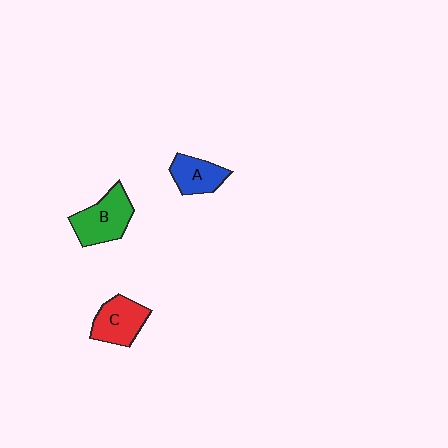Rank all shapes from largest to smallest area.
From largest to smallest: B (green), C (red), A (blue).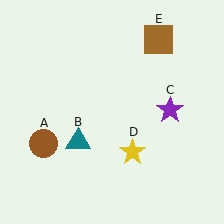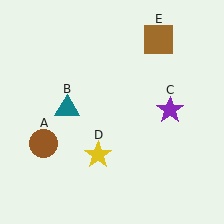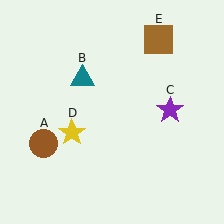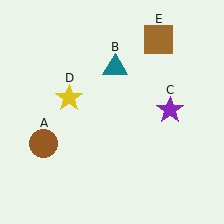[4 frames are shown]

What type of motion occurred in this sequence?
The teal triangle (object B), yellow star (object D) rotated clockwise around the center of the scene.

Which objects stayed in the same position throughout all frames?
Brown circle (object A) and purple star (object C) and brown square (object E) remained stationary.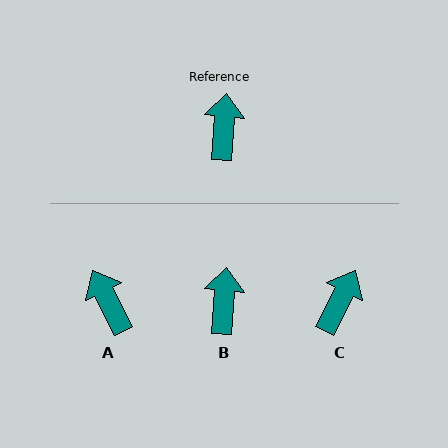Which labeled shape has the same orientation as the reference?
B.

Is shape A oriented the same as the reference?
No, it is off by about 32 degrees.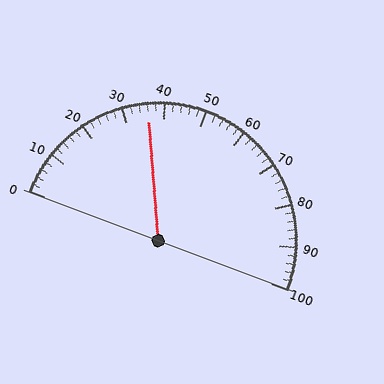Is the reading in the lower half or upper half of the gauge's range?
The reading is in the lower half of the range (0 to 100).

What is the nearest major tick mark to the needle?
The nearest major tick mark is 40.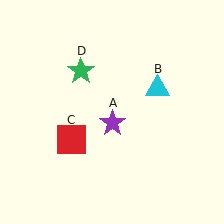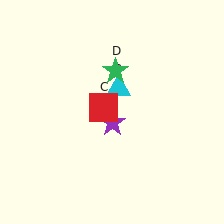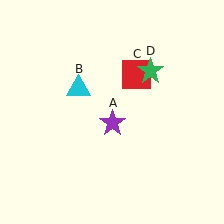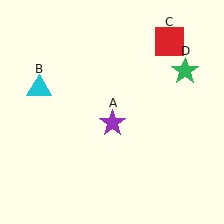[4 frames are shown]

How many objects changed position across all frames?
3 objects changed position: cyan triangle (object B), red square (object C), green star (object D).